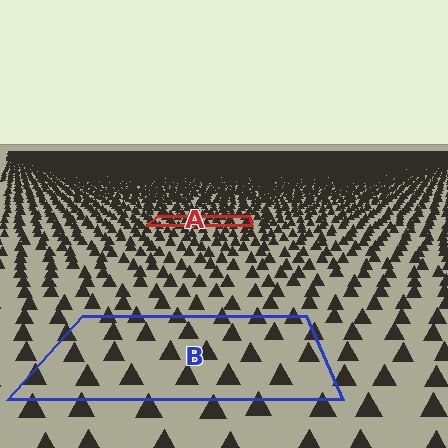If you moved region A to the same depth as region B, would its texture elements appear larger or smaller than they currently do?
They would appear larger. At a closer depth, the same texture elements are projected at a bigger on-screen size.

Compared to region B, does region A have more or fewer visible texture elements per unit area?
Region A has more texture elements per unit area — they are packed more densely because it is farther away.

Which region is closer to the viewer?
Region B is closer. The texture elements there are larger and more spread out.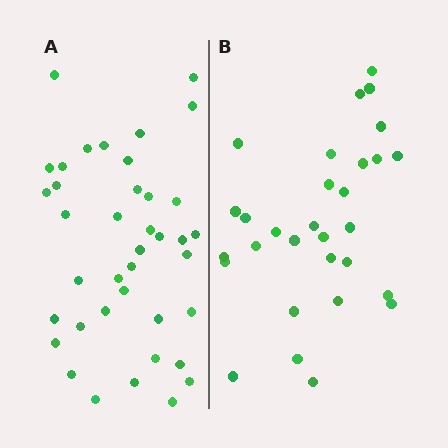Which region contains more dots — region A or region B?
Region A (the left region) has more dots.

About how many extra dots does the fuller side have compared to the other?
Region A has roughly 8 or so more dots than region B.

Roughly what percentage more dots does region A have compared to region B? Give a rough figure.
About 30% more.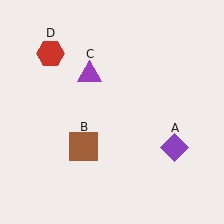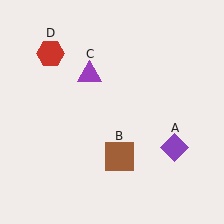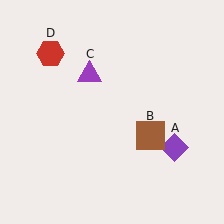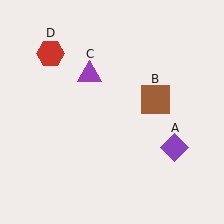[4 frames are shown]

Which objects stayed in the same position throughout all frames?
Purple diamond (object A) and purple triangle (object C) and red hexagon (object D) remained stationary.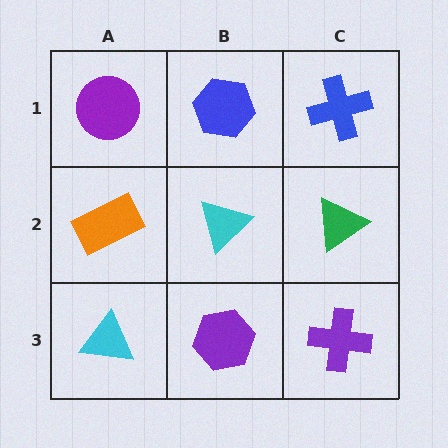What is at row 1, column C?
A blue cross.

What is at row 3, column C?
A purple cross.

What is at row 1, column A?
A purple circle.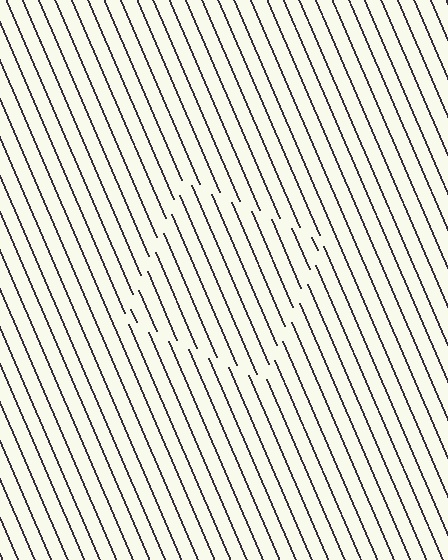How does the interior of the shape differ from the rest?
The interior of the shape contains the same grating, shifted by half a period — the contour is defined by the phase discontinuity where line-ends from the inner and outer gratings abut.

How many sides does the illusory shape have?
4 sides — the line-ends trace a square.